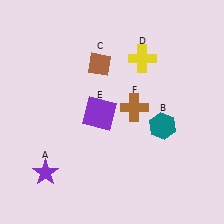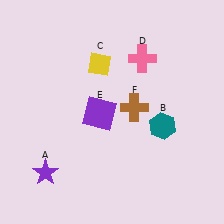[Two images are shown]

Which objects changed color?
C changed from brown to yellow. D changed from yellow to pink.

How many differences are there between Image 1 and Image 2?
There are 2 differences between the two images.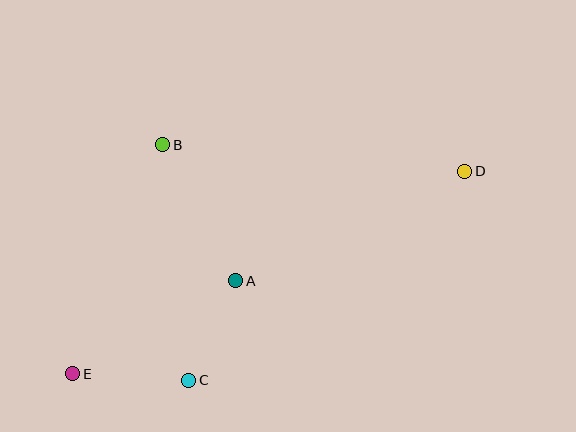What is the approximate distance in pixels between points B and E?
The distance between B and E is approximately 246 pixels.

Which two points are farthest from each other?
Points D and E are farthest from each other.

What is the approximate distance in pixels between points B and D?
The distance between B and D is approximately 303 pixels.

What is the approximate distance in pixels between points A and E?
The distance between A and E is approximately 188 pixels.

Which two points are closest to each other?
Points A and C are closest to each other.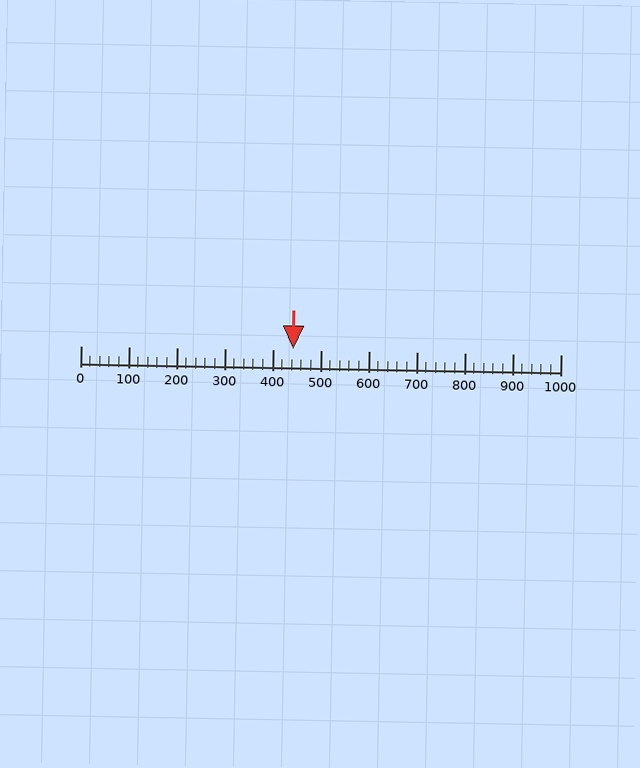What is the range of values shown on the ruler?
The ruler shows values from 0 to 1000.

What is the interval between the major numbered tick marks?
The major tick marks are spaced 100 units apart.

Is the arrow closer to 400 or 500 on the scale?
The arrow is closer to 400.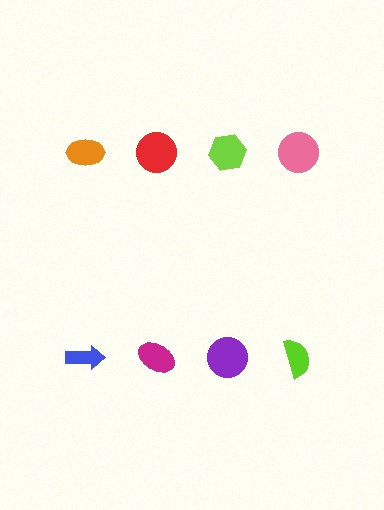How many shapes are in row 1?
4 shapes.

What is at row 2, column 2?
A magenta ellipse.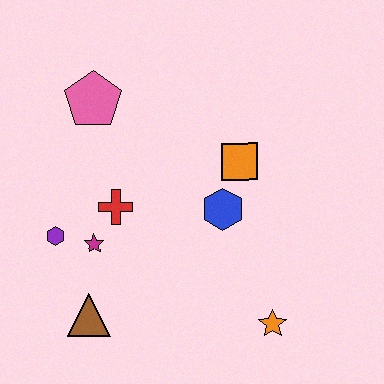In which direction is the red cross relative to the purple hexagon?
The red cross is to the right of the purple hexagon.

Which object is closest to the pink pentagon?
The red cross is closest to the pink pentagon.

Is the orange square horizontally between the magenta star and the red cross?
No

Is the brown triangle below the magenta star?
Yes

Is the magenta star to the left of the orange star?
Yes